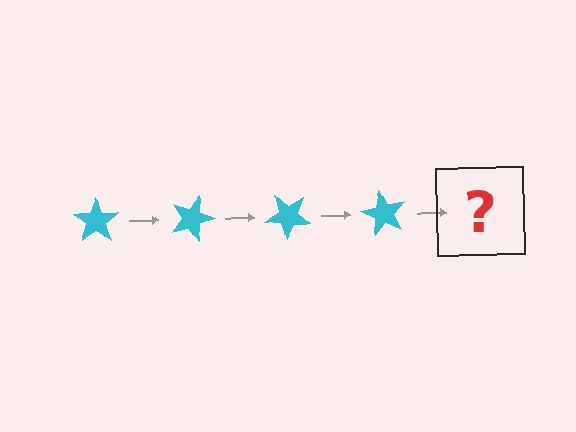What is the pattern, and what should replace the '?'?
The pattern is that the star rotates 20 degrees each step. The '?' should be a cyan star rotated 80 degrees.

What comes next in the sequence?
The next element should be a cyan star rotated 80 degrees.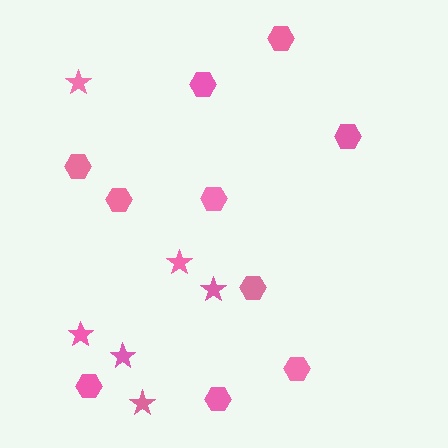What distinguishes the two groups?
There are 2 groups: one group of hexagons (10) and one group of stars (6).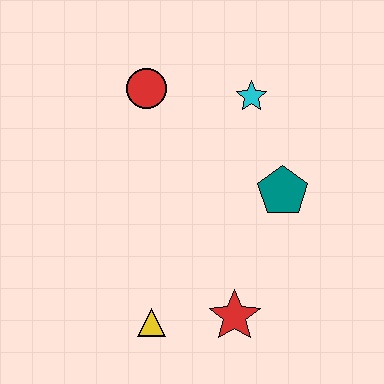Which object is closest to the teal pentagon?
The cyan star is closest to the teal pentagon.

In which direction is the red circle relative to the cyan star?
The red circle is to the left of the cyan star.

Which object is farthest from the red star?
The red circle is farthest from the red star.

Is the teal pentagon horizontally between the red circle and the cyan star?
No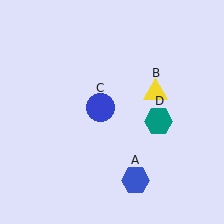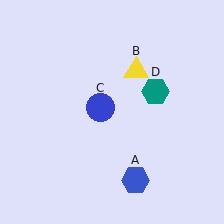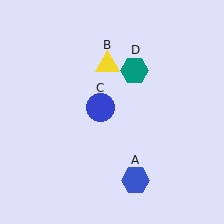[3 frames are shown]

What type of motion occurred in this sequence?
The yellow triangle (object B), teal hexagon (object D) rotated counterclockwise around the center of the scene.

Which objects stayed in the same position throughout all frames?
Blue hexagon (object A) and blue circle (object C) remained stationary.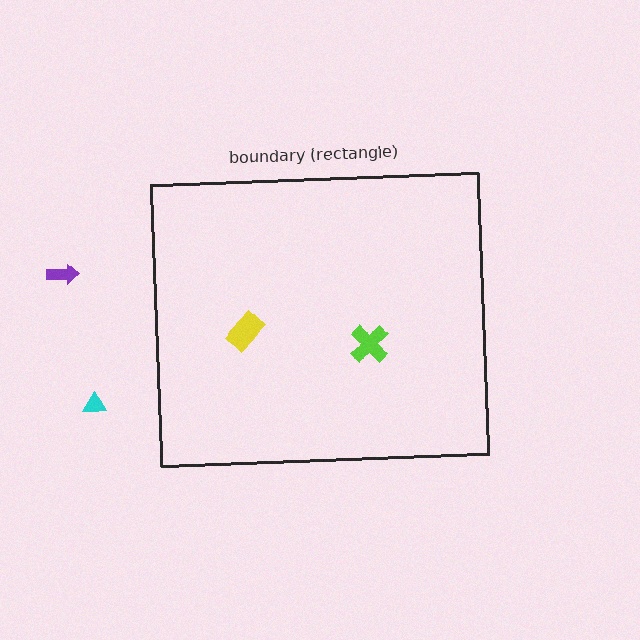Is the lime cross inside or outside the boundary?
Inside.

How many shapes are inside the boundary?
2 inside, 2 outside.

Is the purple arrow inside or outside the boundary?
Outside.